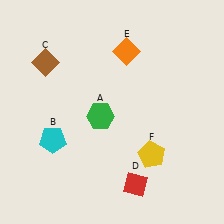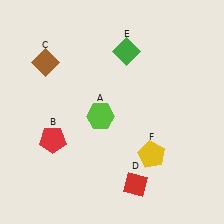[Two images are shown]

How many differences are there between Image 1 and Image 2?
There are 3 differences between the two images.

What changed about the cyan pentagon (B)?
In Image 1, B is cyan. In Image 2, it changed to red.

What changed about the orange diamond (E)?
In Image 1, E is orange. In Image 2, it changed to green.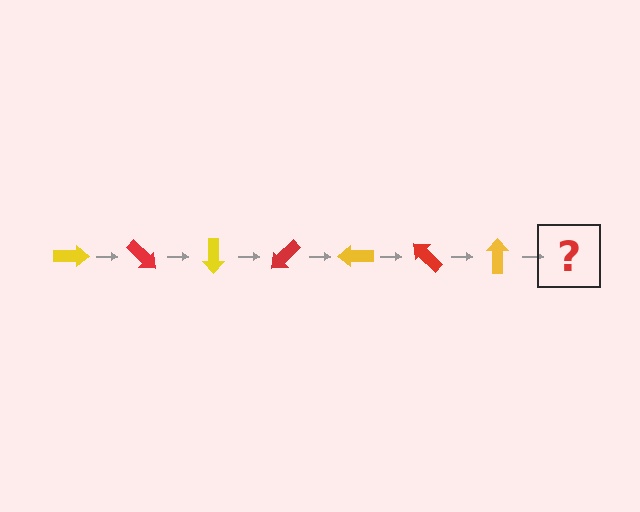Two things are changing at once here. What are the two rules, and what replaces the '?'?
The two rules are that it rotates 45 degrees each step and the color cycles through yellow and red. The '?' should be a red arrow, rotated 315 degrees from the start.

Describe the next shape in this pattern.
It should be a red arrow, rotated 315 degrees from the start.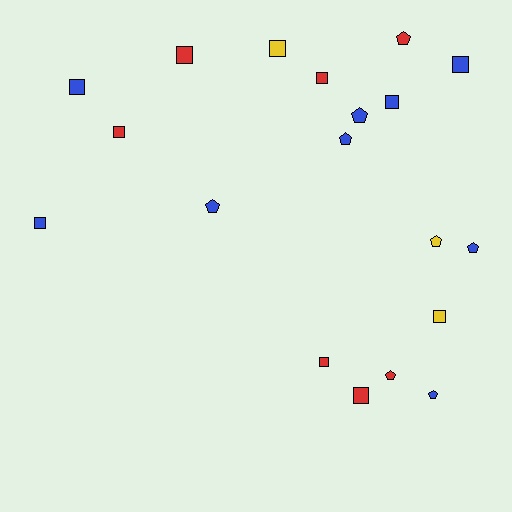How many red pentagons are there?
There are 2 red pentagons.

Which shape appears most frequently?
Square, with 11 objects.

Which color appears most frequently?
Blue, with 9 objects.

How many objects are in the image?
There are 19 objects.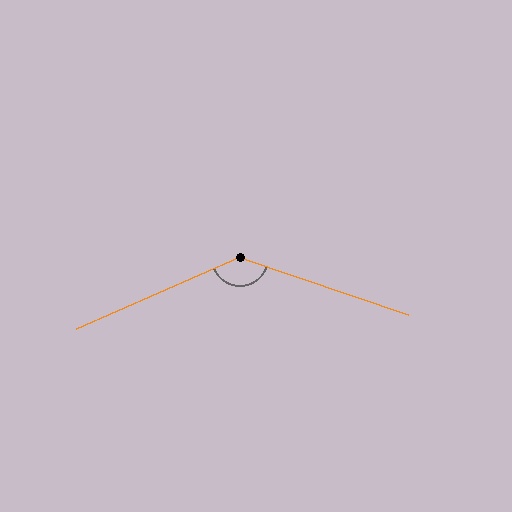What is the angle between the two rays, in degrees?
Approximately 138 degrees.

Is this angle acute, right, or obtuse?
It is obtuse.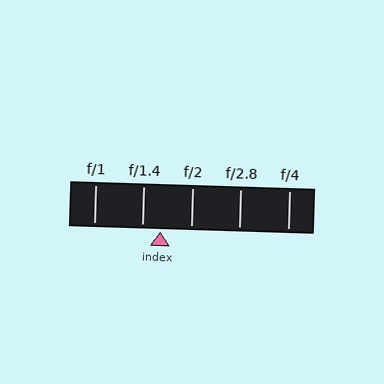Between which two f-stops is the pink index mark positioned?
The index mark is between f/1.4 and f/2.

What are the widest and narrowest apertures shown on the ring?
The widest aperture shown is f/1 and the narrowest is f/4.